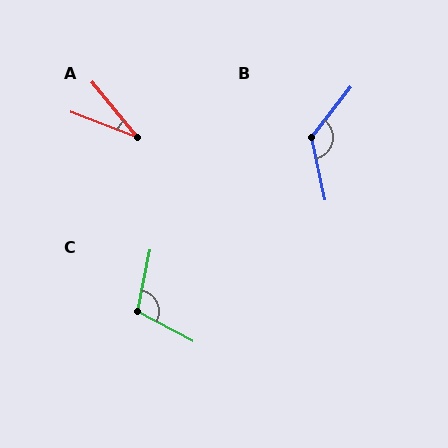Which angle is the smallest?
A, at approximately 30 degrees.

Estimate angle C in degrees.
Approximately 106 degrees.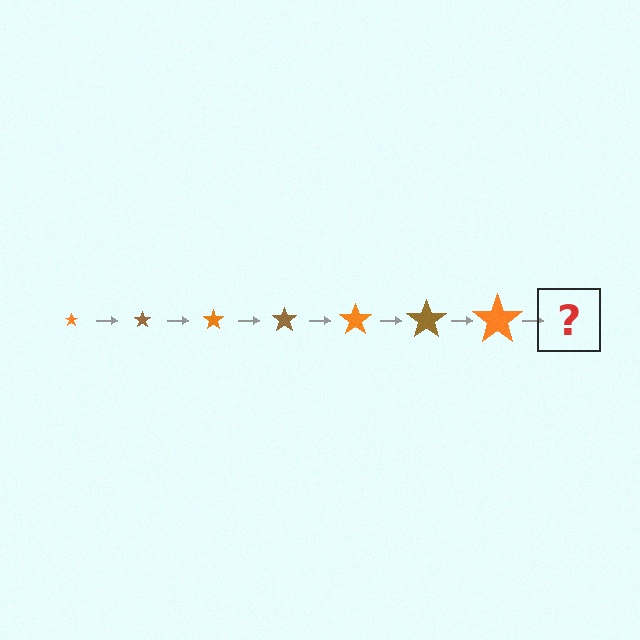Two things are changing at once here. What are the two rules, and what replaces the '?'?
The two rules are that the star grows larger each step and the color cycles through orange and brown. The '?' should be a brown star, larger than the previous one.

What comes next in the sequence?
The next element should be a brown star, larger than the previous one.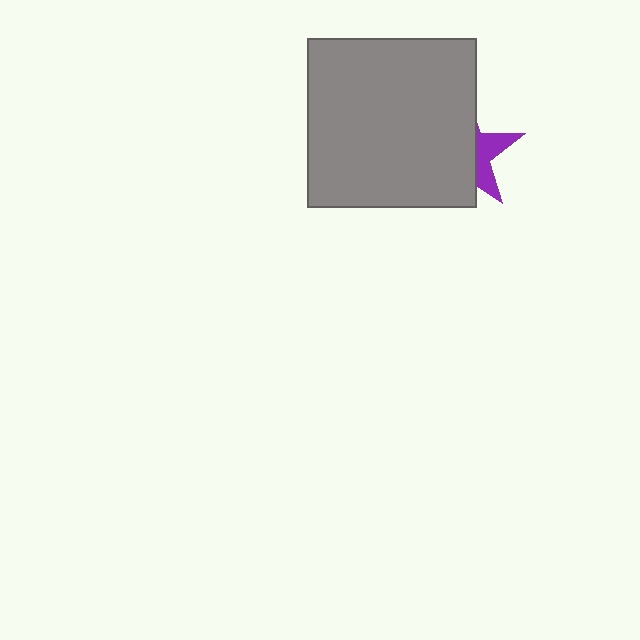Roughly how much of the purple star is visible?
A small part of it is visible (roughly 31%).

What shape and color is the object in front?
The object in front is a gray square.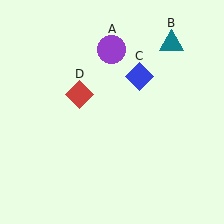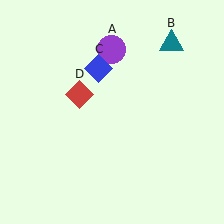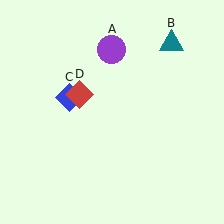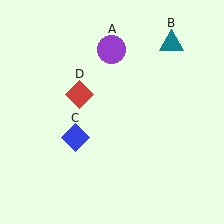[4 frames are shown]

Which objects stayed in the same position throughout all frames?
Purple circle (object A) and teal triangle (object B) and red diamond (object D) remained stationary.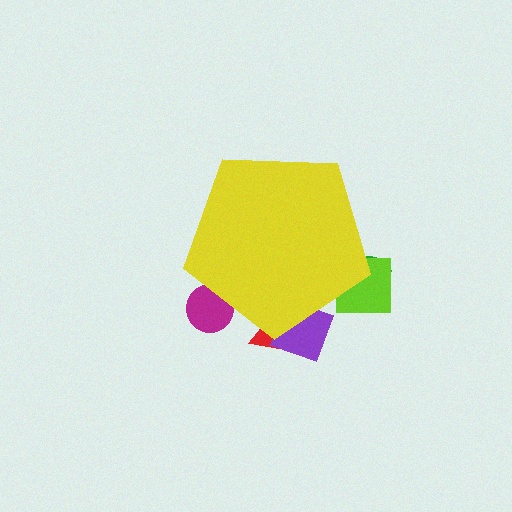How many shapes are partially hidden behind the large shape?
5 shapes are partially hidden.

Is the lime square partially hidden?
Yes, the lime square is partially hidden behind the yellow pentagon.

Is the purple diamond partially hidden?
Yes, the purple diamond is partially hidden behind the yellow pentagon.